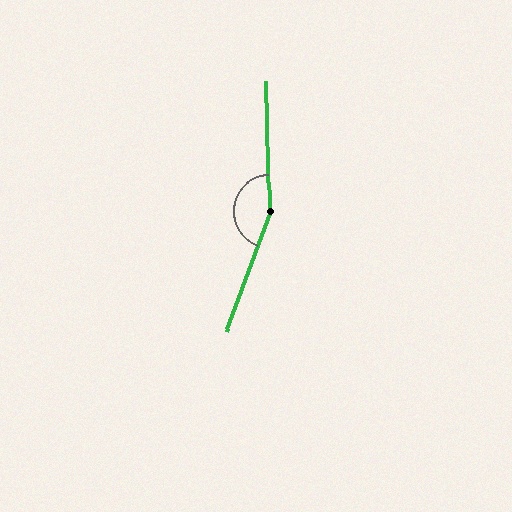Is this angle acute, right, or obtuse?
It is obtuse.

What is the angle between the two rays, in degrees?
Approximately 158 degrees.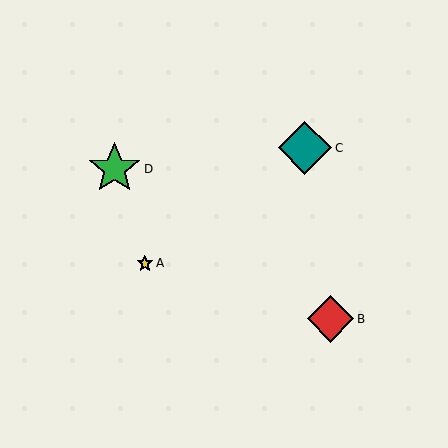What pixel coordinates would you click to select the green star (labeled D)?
Click at (115, 169) to select the green star D.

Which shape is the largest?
The teal diamond (labeled C) is the largest.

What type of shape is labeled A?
Shape A is a yellow star.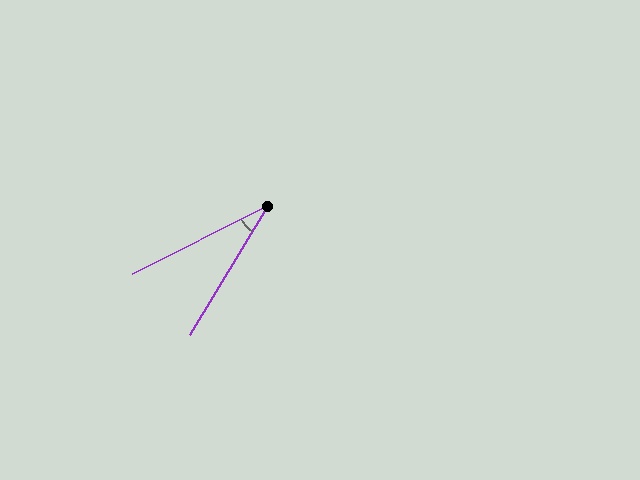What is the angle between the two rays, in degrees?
Approximately 32 degrees.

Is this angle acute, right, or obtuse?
It is acute.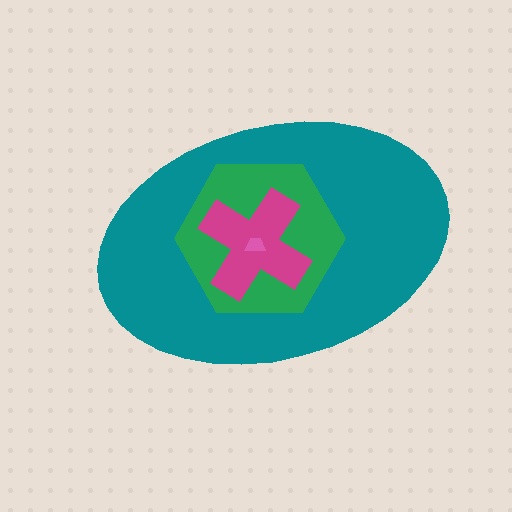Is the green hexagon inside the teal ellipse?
Yes.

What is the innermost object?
The pink trapezoid.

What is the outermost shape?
The teal ellipse.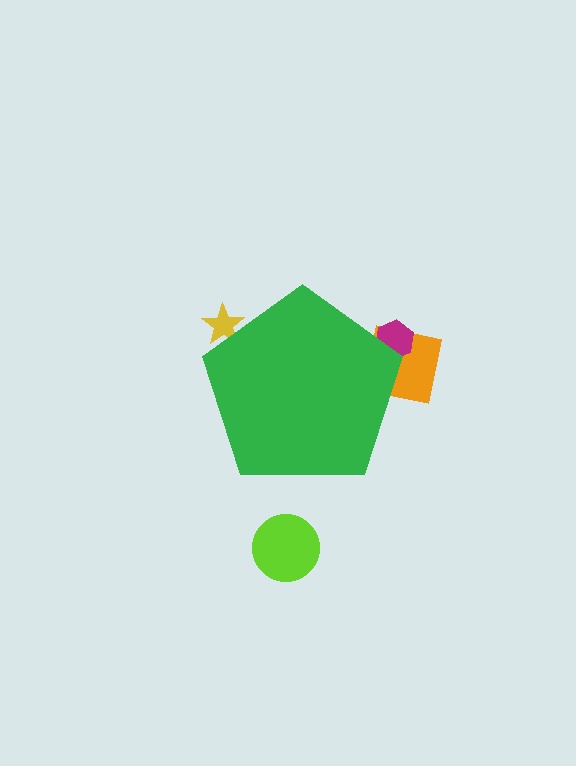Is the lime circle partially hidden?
No, the lime circle is fully visible.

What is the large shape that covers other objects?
A green pentagon.